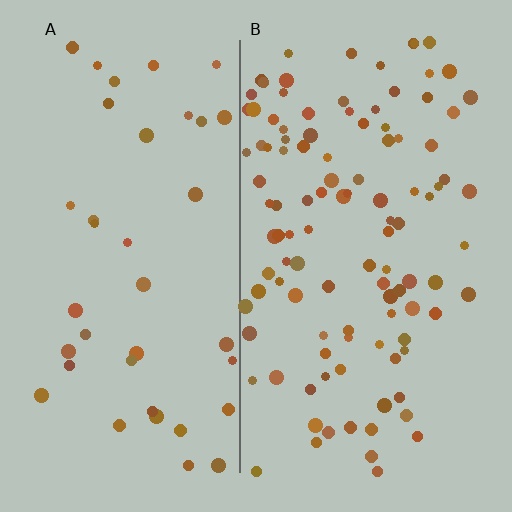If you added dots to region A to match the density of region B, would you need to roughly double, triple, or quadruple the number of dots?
Approximately triple.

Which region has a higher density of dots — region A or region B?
B (the right).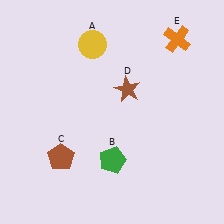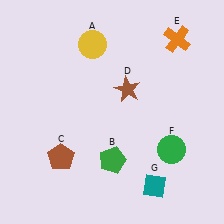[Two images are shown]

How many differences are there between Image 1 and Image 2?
There are 2 differences between the two images.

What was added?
A green circle (F), a teal diamond (G) were added in Image 2.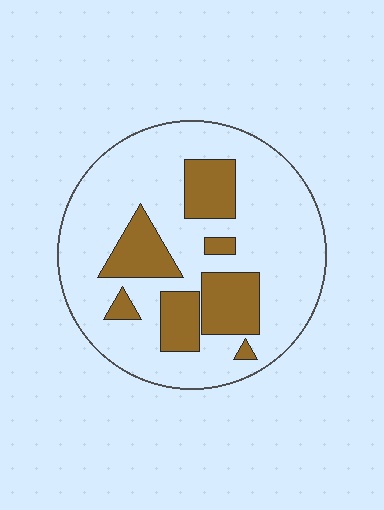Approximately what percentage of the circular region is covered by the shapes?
Approximately 25%.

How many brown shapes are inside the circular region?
7.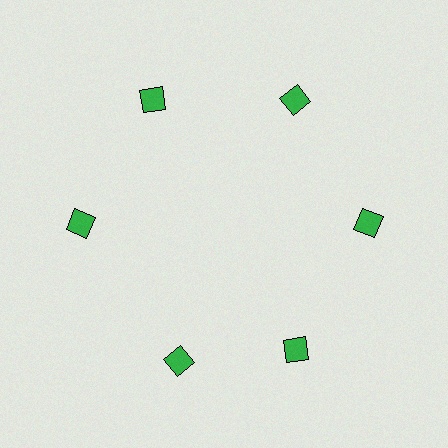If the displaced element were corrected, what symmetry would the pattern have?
It would have 6-fold rotational symmetry — the pattern would map onto itself every 60 degrees.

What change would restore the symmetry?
The symmetry would be restored by rotating it back into even spacing with its neighbors so that all 6 squares sit at equal angles and equal distance from the center.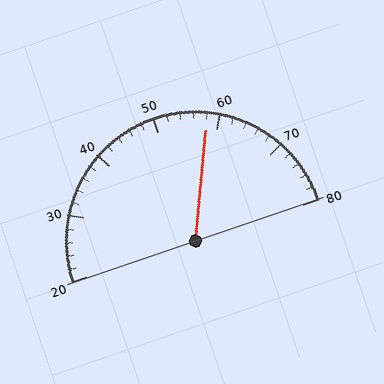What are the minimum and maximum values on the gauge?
The gauge ranges from 20 to 80.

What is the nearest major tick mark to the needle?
The nearest major tick mark is 60.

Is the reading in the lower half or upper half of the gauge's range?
The reading is in the upper half of the range (20 to 80).